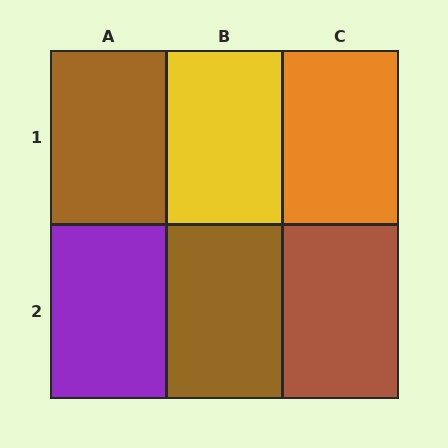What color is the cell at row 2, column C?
Brown.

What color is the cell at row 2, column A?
Purple.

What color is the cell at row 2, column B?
Brown.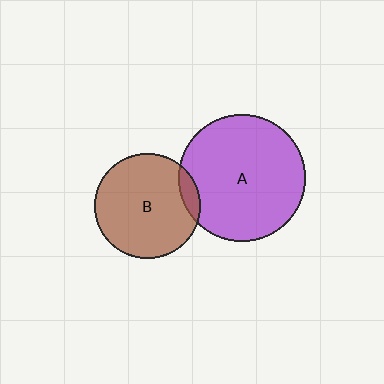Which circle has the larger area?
Circle A (purple).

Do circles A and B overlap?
Yes.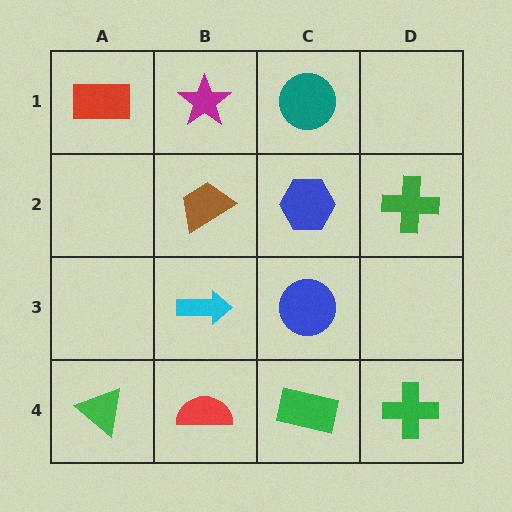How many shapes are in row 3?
2 shapes.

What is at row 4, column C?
A green rectangle.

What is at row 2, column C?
A blue hexagon.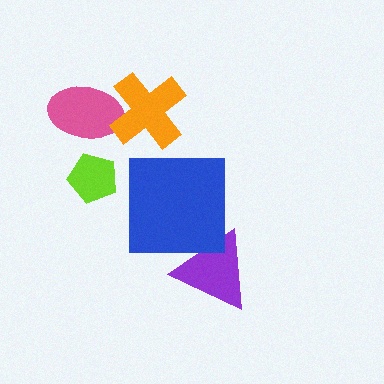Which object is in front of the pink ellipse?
The orange cross is in front of the pink ellipse.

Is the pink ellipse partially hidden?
Yes, it is partially covered by another shape.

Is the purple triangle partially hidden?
Yes, it is partially covered by another shape.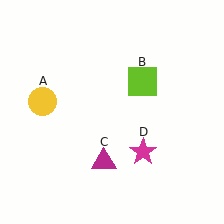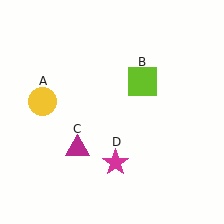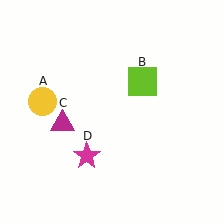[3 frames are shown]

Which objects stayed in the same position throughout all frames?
Yellow circle (object A) and lime square (object B) remained stationary.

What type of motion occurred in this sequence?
The magenta triangle (object C), magenta star (object D) rotated clockwise around the center of the scene.